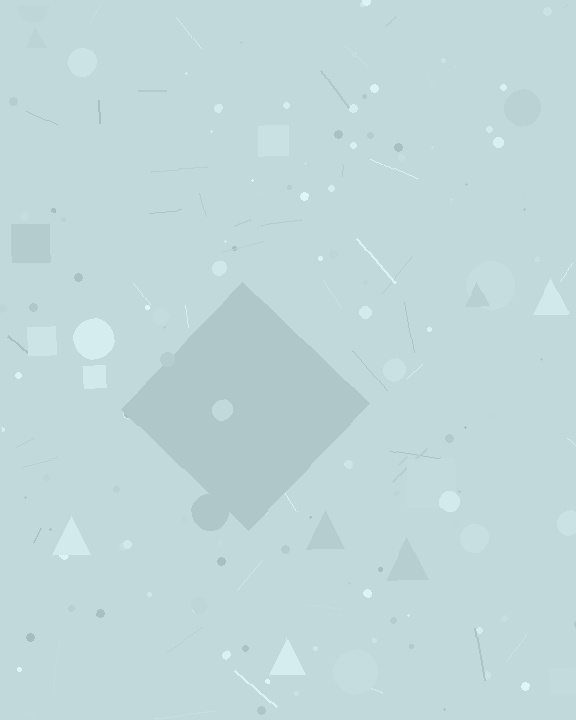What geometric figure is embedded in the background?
A diamond is embedded in the background.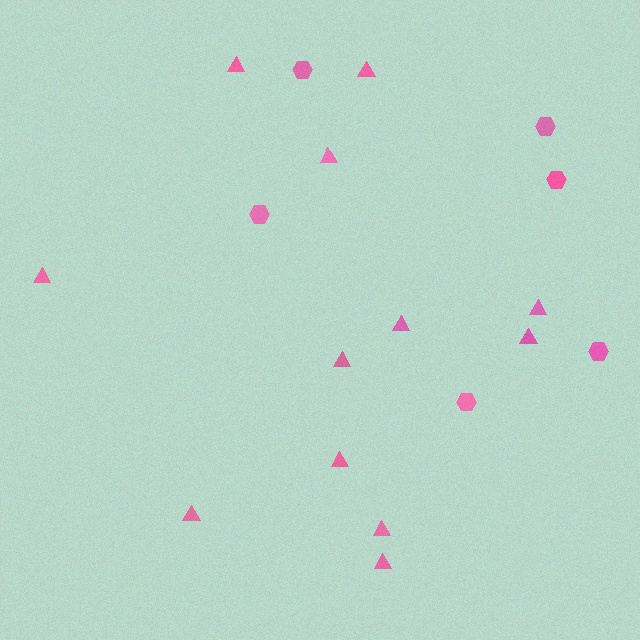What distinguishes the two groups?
There are 2 groups: one group of triangles (12) and one group of hexagons (6).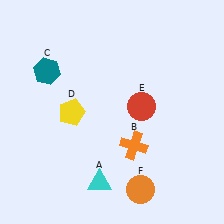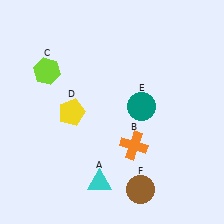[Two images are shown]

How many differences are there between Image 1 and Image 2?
There are 3 differences between the two images.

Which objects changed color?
C changed from teal to lime. E changed from red to teal. F changed from orange to brown.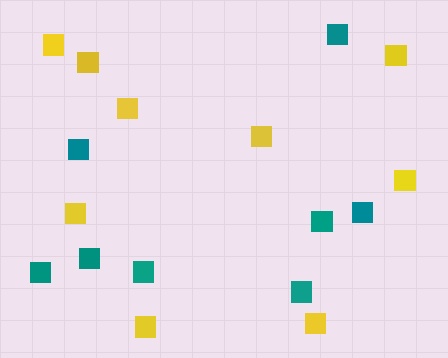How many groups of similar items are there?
There are 2 groups: one group of yellow squares (9) and one group of teal squares (8).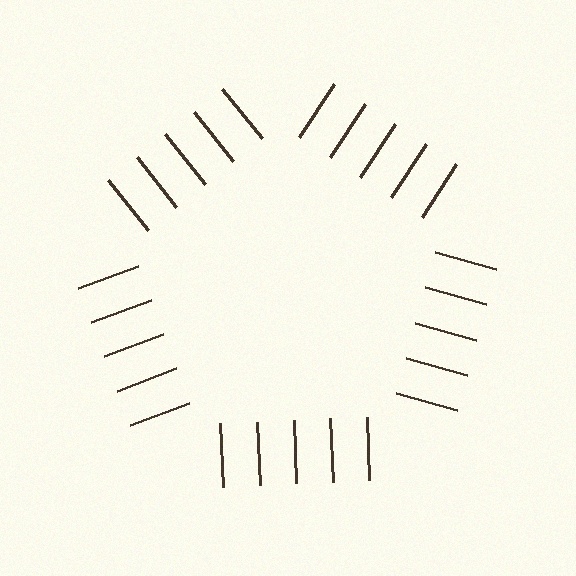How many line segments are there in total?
25 — 5 along each of the 5 edges.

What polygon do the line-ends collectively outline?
An illusory pentagon — the line segments terminate on its edges but no continuous stroke is drawn.